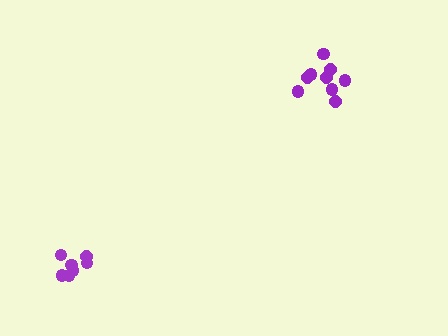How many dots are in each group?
Group 1: 7 dots, Group 2: 9 dots (16 total).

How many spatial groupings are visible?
There are 2 spatial groupings.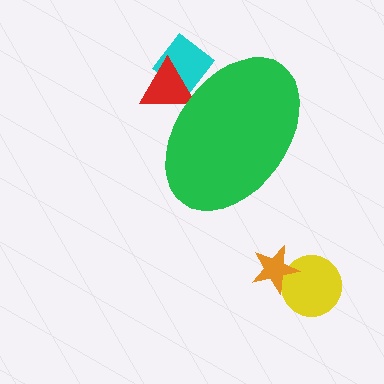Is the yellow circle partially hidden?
No, the yellow circle is fully visible.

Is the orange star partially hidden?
No, the orange star is fully visible.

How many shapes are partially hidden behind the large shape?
2 shapes are partially hidden.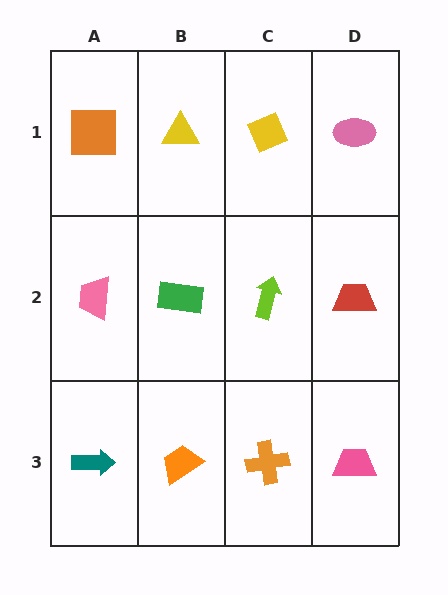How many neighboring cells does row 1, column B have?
3.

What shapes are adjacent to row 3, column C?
A lime arrow (row 2, column C), an orange trapezoid (row 3, column B), a pink trapezoid (row 3, column D).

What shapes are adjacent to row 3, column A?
A pink trapezoid (row 2, column A), an orange trapezoid (row 3, column B).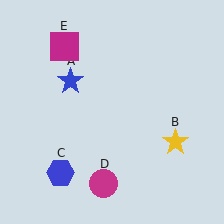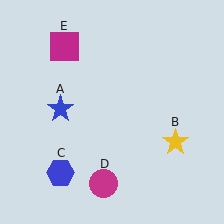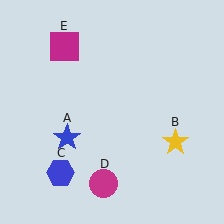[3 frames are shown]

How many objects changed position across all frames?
1 object changed position: blue star (object A).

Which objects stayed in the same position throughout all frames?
Yellow star (object B) and blue hexagon (object C) and magenta circle (object D) and magenta square (object E) remained stationary.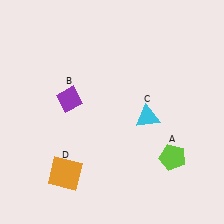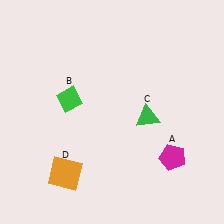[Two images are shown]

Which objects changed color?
A changed from lime to magenta. B changed from purple to green. C changed from cyan to green.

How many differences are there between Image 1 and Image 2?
There are 3 differences between the two images.